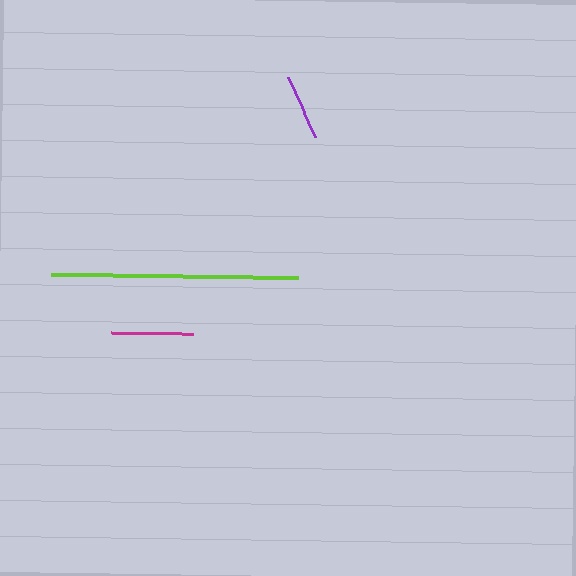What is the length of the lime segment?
The lime segment is approximately 248 pixels long.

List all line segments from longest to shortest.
From longest to shortest: lime, magenta, purple.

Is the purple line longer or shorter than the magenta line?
The magenta line is longer than the purple line.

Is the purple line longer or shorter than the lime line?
The lime line is longer than the purple line.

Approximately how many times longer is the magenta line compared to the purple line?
The magenta line is approximately 1.2 times the length of the purple line.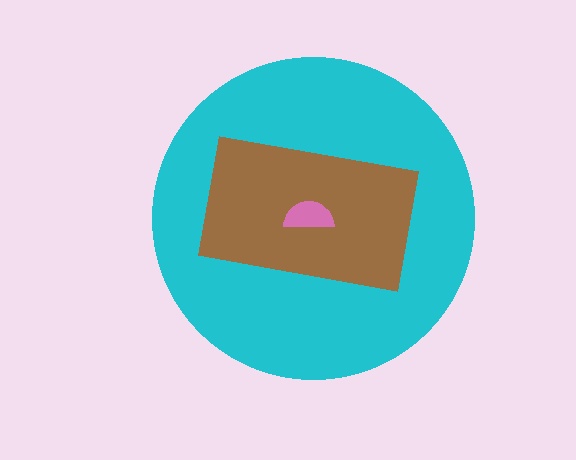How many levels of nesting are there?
3.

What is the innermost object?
The pink semicircle.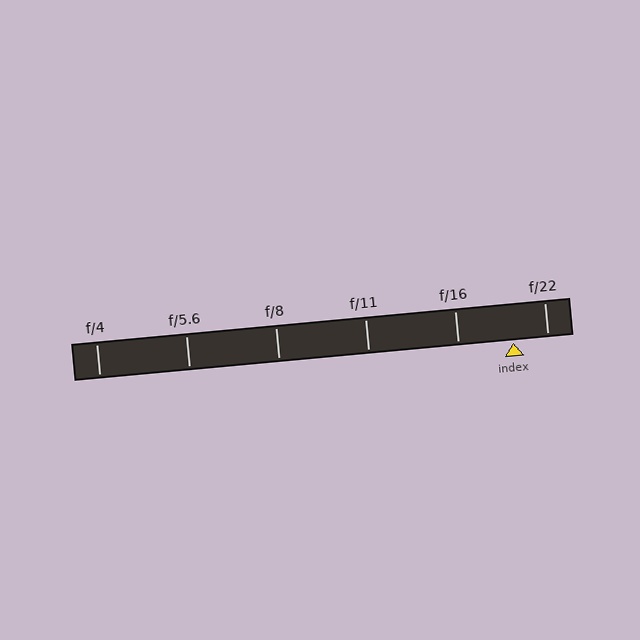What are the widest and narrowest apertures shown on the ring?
The widest aperture shown is f/4 and the narrowest is f/22.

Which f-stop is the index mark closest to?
The index mark is closest to f/22.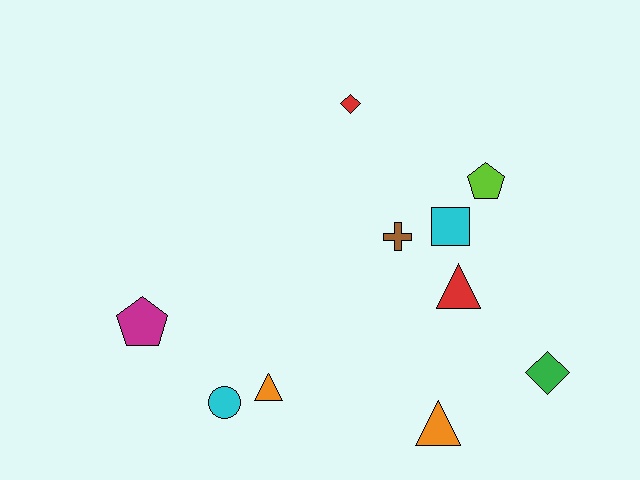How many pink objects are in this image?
There are no pink objects.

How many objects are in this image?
There are 10 objects.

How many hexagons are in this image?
There are no hexagons.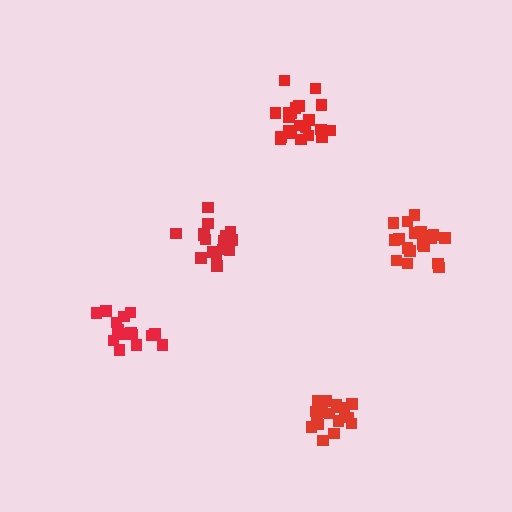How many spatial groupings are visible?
There are 5 spatial groupings.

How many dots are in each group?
Group 1: 15 dots, Group 2: 17 dots, Group 3: 20 dots, Group 4: 21 dots, Group 5: 21 dots (94 total).